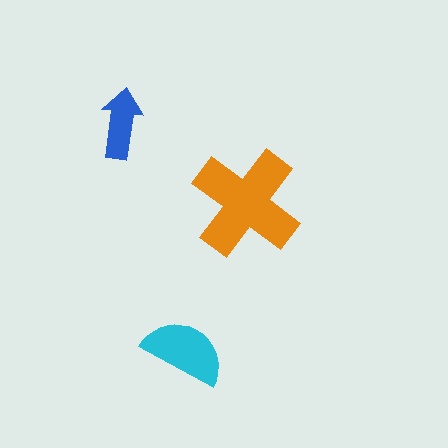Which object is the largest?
The orange cross.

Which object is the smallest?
The blue arrow.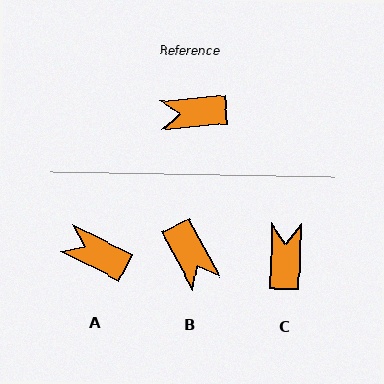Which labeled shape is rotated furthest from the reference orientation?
B, about 112 degrees away.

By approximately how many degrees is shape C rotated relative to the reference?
Approximately 98 degrees clockwise.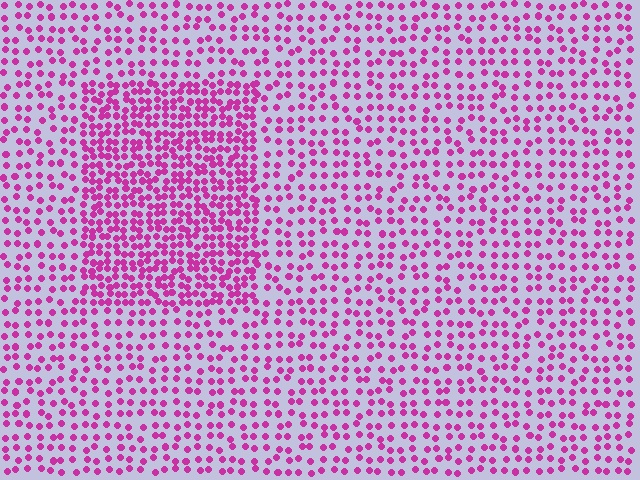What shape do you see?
I see a rectangle.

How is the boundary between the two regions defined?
The boundary is defined by a change in element density (approximately 2.0x ratio). All elements are the same color, size, and shape.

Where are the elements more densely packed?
The elements are more densely packed inside the rectangle boundary.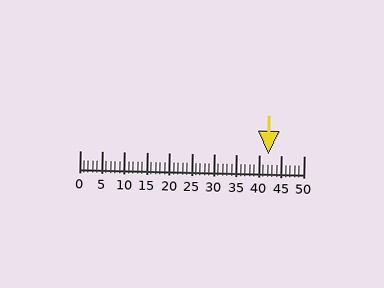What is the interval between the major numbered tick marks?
The major tick marks are spaced 5 units apart.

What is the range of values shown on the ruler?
The ruler shows values from 0 to 50.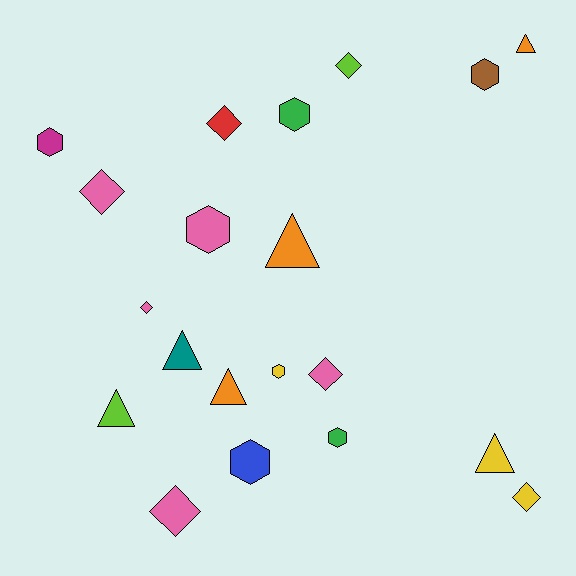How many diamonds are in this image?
There are 7 diamonds.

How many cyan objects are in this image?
There are no cyan objects.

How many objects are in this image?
There are 20 objects.